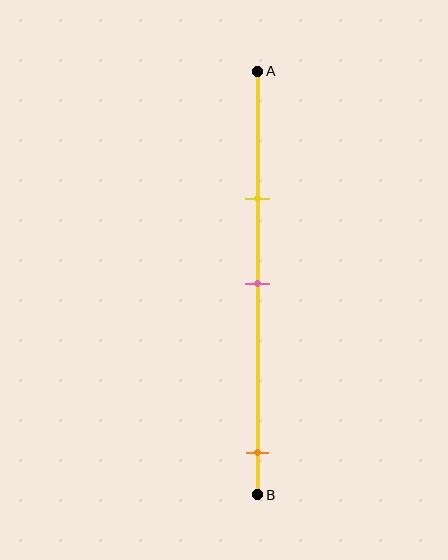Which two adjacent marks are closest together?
The yellow and pink marks are the closest adjacent pair.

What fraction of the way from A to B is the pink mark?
The pink mark is approximately 50% (0.5) of the way from A to B.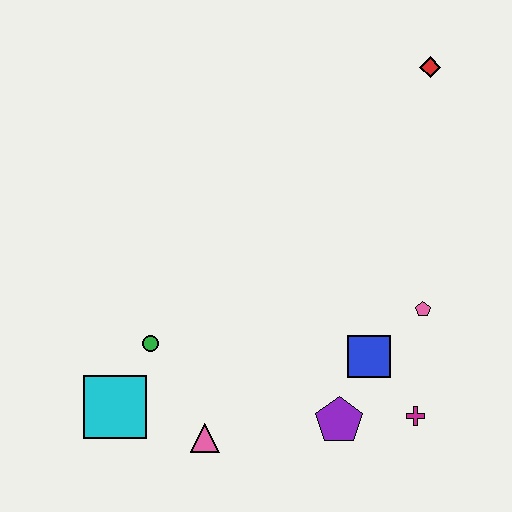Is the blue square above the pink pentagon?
No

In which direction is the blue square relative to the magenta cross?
The blue square is above the magenta cross.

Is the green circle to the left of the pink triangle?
Yes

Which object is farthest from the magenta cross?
The red diamond is farthest from the magenta cross.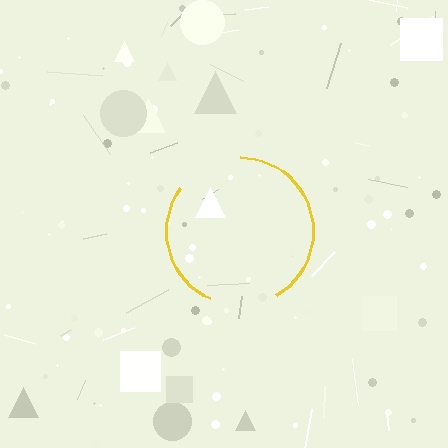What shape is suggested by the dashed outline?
The dashed outline suggests a circle.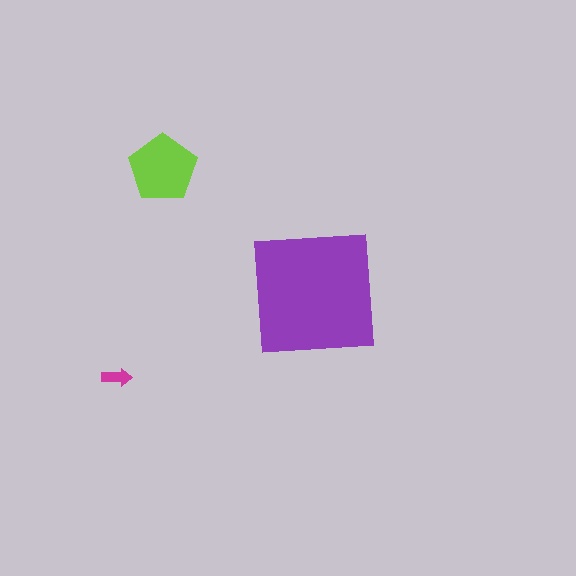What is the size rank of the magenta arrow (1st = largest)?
3rd.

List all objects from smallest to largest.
The magenta arrow, the lime pentagon, the purple square.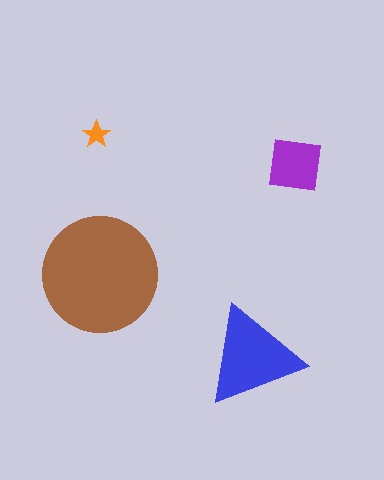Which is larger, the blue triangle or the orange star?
The blue triangle.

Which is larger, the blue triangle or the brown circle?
The brown circle.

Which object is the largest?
The brown circle.